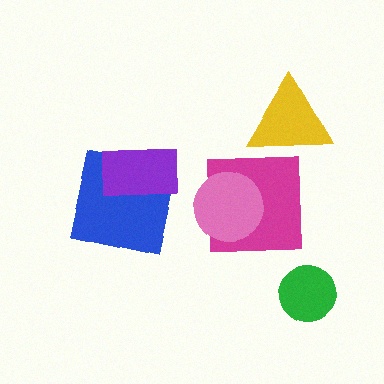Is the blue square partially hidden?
Yes, it is partially covered by another shape.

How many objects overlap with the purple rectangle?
1 object overlaps with the purple rectangle.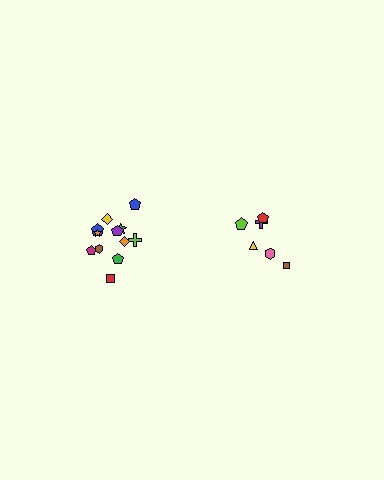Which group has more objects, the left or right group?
The left group.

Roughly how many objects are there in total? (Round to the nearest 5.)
Roughly 20 objects in total.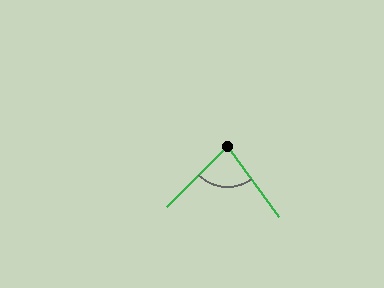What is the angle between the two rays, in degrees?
Approximately 81 degrees.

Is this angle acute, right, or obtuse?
It is acute.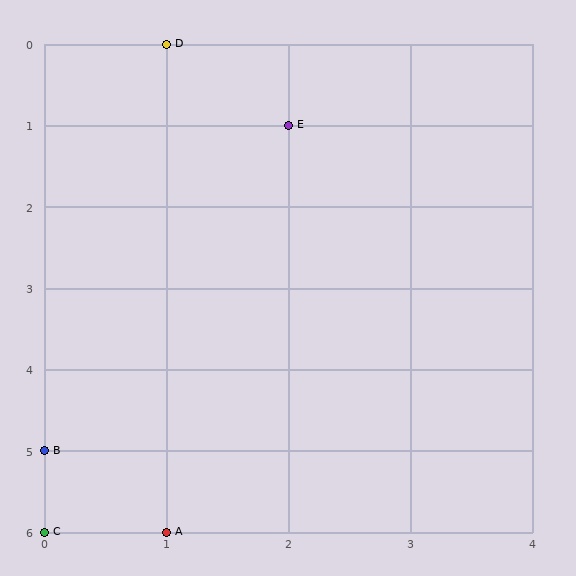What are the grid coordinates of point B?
Point B is at grid coordinates (0, 5).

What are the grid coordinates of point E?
Point E is at grid coordinates (2, 1).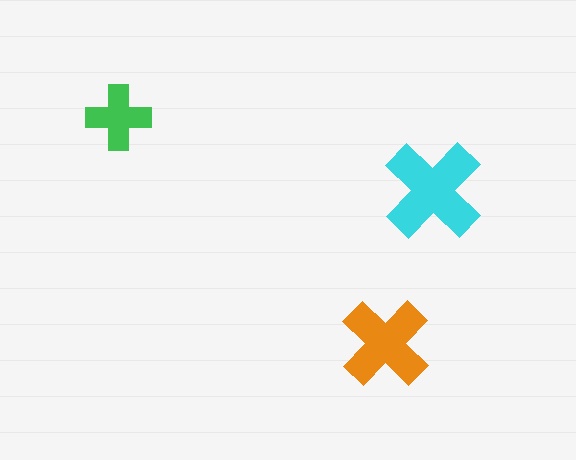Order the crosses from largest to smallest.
the cyan one, the orange one, the green one.